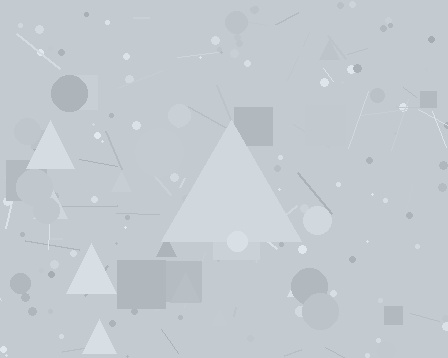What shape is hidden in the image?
A triangle is hidden in the image.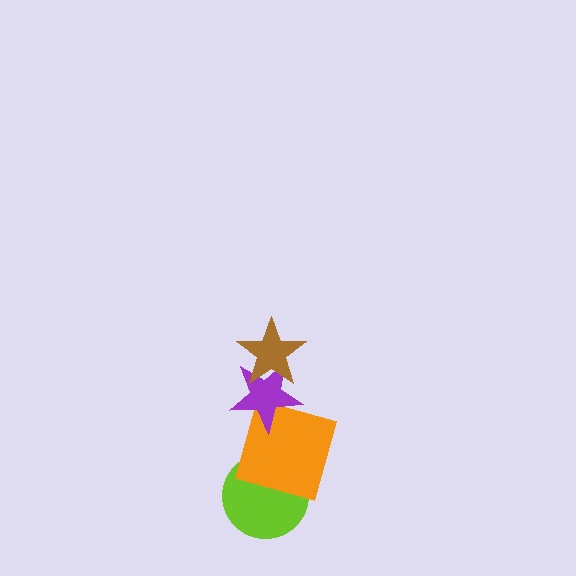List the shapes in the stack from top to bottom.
From top to bottom: the brown star, the purple star, the orange square, the lime circle.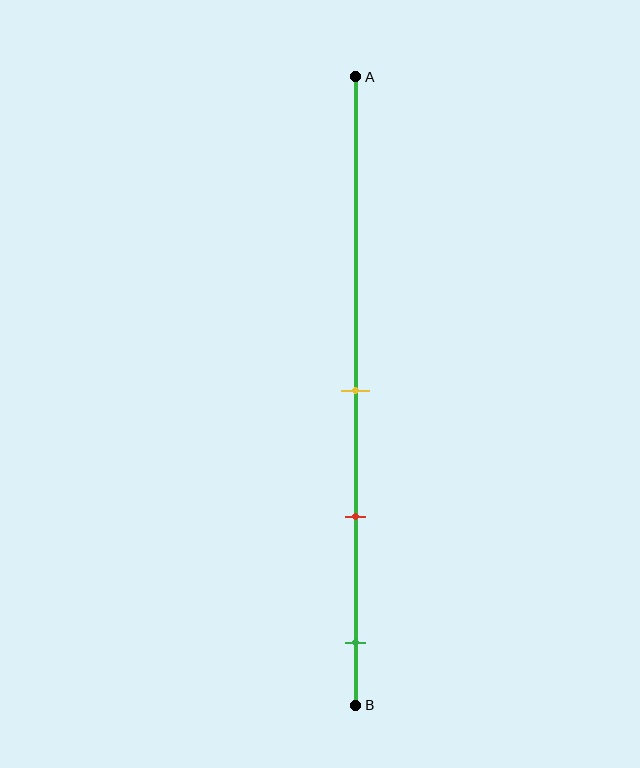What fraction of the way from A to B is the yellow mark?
The yellow mark is approximately 50% (0.5) of the way from A to B.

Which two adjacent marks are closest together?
The yellow and red marks are the closest adjacent pair.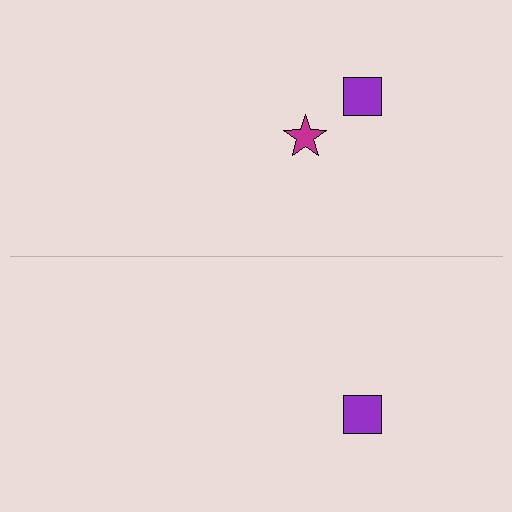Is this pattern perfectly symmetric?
No, the pattern is not perfectly symmetric. A magenta star is missing from the bottom side.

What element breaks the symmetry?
A magenta star is missing from the bottom side.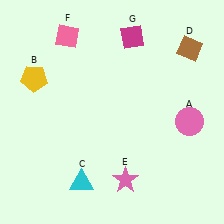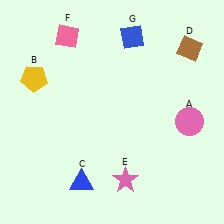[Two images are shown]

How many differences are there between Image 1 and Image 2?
There are 2 differences between the two images.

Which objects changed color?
C changed from cyan to blue. G changed from magenta to blue.